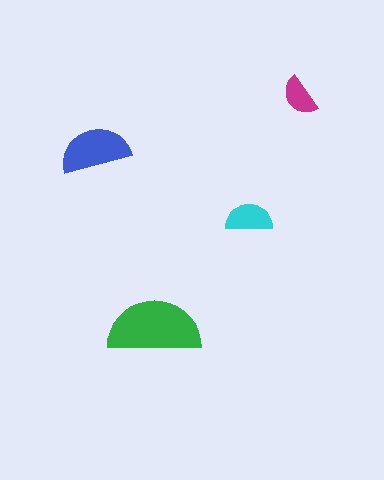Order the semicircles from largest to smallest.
the green one, the blue one, the cyan one, the magenta one.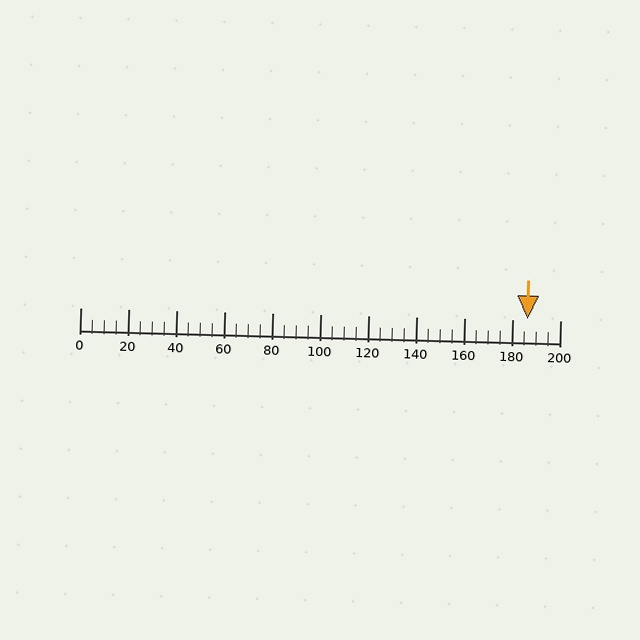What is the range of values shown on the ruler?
The ruler shows values from 0 to 200.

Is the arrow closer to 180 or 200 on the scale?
The arrow is closer to 180.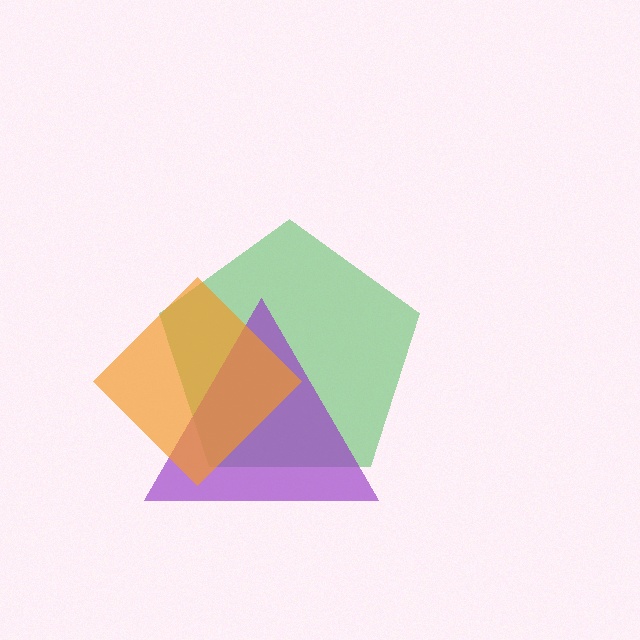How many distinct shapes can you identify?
There are 3 distinct shapes: a green pentagon, a purple triangle, an orange diamond.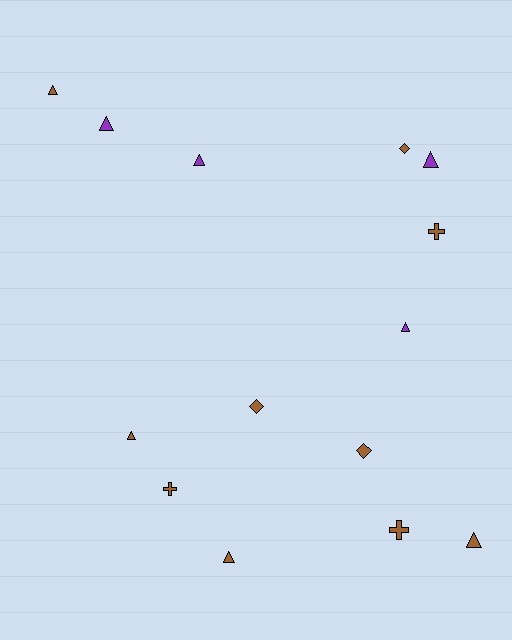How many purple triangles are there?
There are 4 purple triangles.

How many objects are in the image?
There are 14 objects.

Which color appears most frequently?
Brown, with 10 objects.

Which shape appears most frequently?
Triangle, with 8 objects.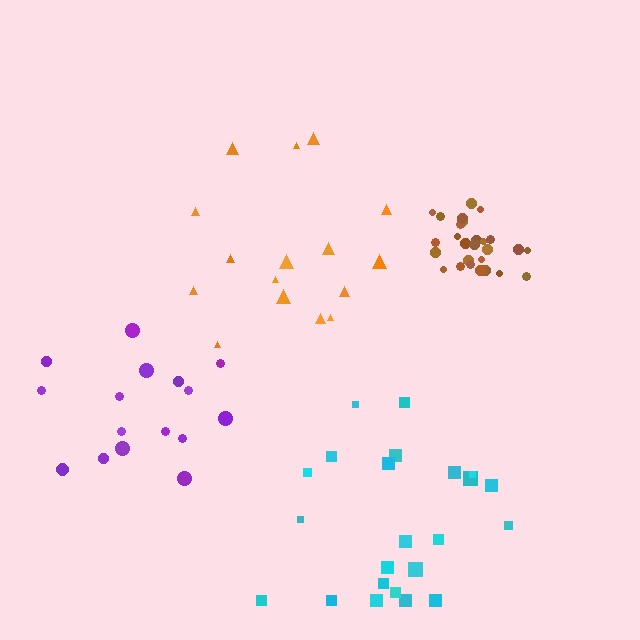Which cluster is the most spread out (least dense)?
Orange.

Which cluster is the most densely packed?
Brown.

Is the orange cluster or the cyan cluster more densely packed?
Cyan.